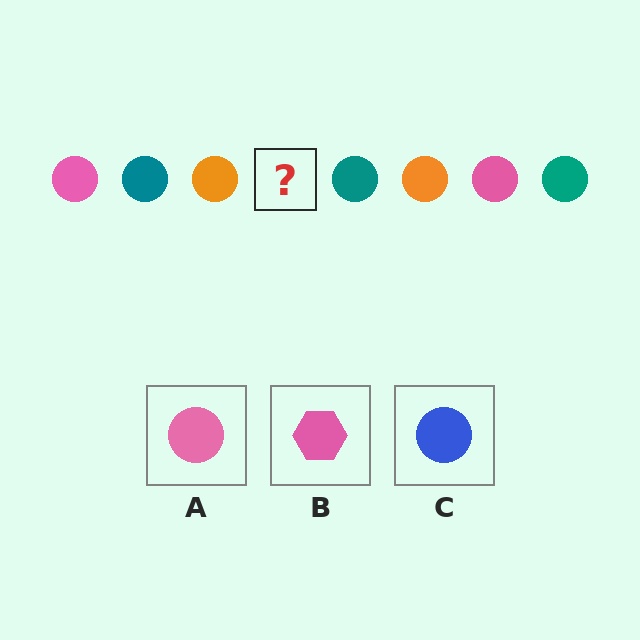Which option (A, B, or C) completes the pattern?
A.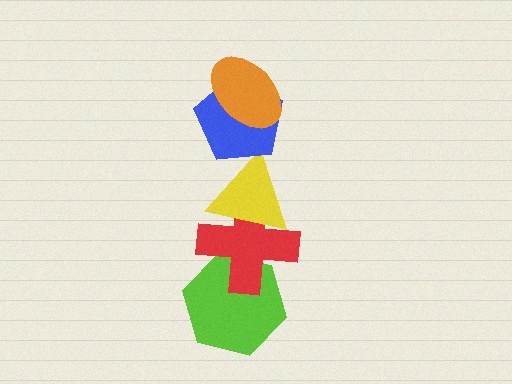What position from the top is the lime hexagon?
The lime hexagon is 5th from the top.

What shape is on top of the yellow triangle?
The blue pentagon is on top of the yellow triangle.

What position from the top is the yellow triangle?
The yellow triangle is 3rd from the top.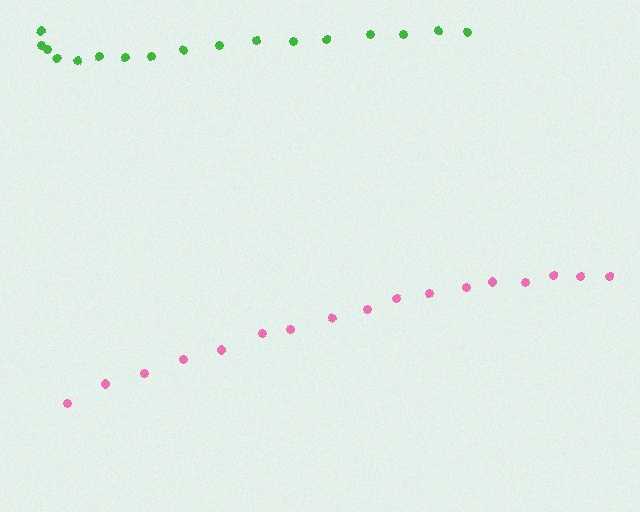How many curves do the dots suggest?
There are 2 distinct paths.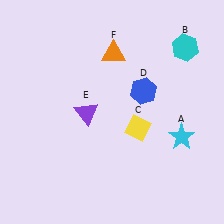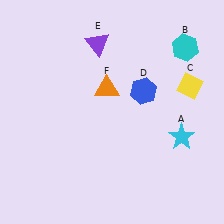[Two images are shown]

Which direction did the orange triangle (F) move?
The orange triangle (F) moved down.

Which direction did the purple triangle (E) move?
The purple triangle (E) moved up.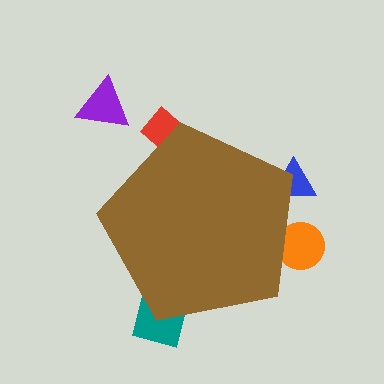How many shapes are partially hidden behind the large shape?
5 shapes are partially hidden.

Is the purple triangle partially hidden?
No, the purple triangle is fully visible.